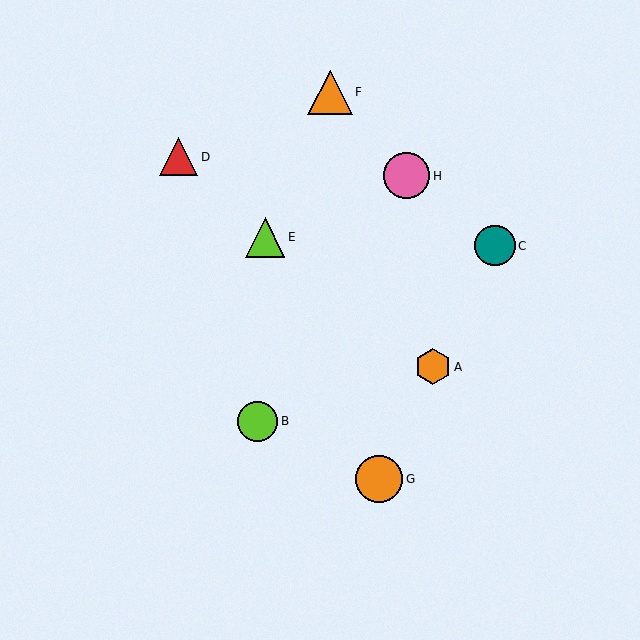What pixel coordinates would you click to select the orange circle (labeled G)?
Click at (379, 479) to select the orange circle G.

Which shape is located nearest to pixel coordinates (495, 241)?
The teal circle (labeled C) at (495, 246) is nearest to that location.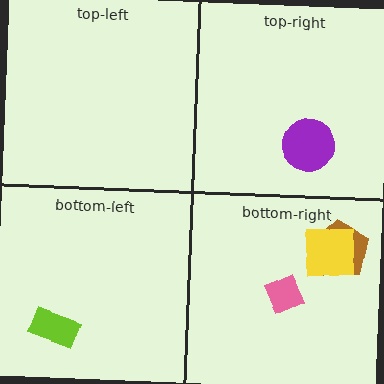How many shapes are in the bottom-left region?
1.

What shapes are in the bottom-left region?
The lime rectangle.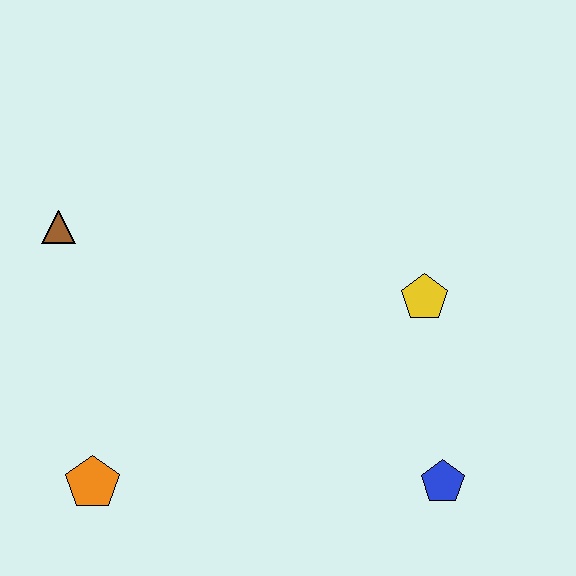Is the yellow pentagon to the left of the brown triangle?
No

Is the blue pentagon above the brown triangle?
No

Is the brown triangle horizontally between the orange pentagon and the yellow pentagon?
No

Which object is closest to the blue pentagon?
The yellow pentagon is closest to the blue pentagon.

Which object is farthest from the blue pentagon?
The brown triangle is farthest from the blue pentagon.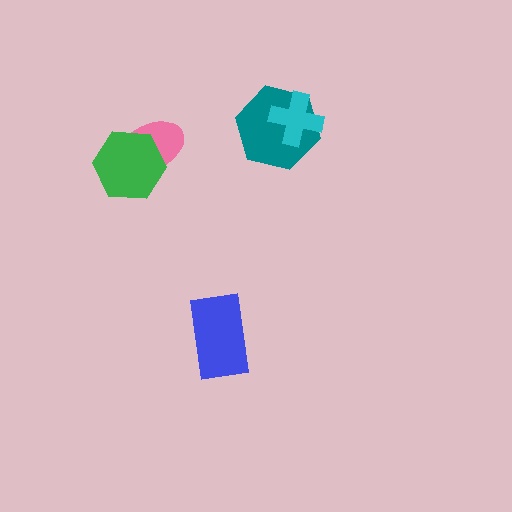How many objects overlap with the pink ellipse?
1 object overlaps with the pink ellipse.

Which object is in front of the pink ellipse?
The green hexagon is in front of the pink ellipse.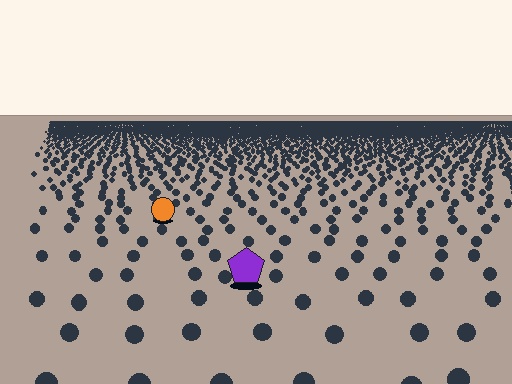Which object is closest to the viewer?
The purple pentagon is closest. The texture marks near it are larger and more spread out.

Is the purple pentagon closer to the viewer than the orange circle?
Yes. The purple pentagon is closer — you can tell from the texture gradient: the ground texture is coarser near it.